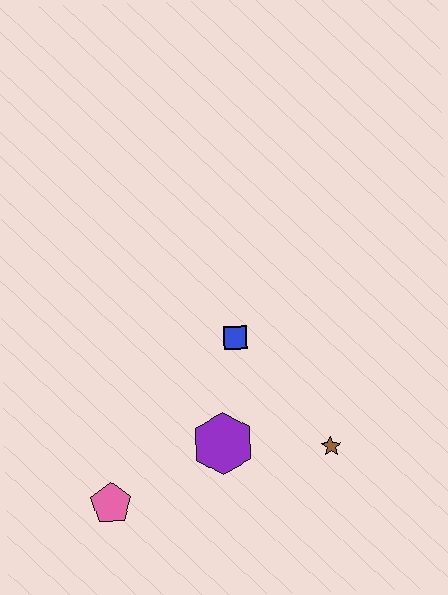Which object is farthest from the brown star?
The pink pentagon is farthest from the brown star.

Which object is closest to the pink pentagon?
The purple hexagon is closest to the pink pentagon.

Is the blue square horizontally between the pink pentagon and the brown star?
Yes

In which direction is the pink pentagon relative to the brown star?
The pink pentagon is to the left of the brown star.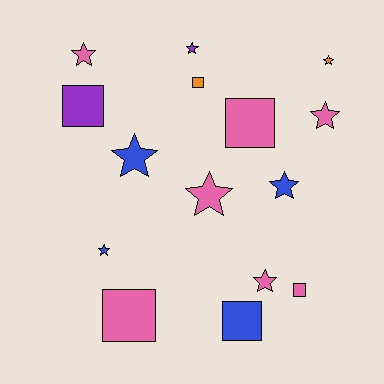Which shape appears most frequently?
Star, with 9 objects.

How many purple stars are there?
There is 1 purple star.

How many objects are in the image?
There are 15 objects.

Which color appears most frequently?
Pink, with 7 objects.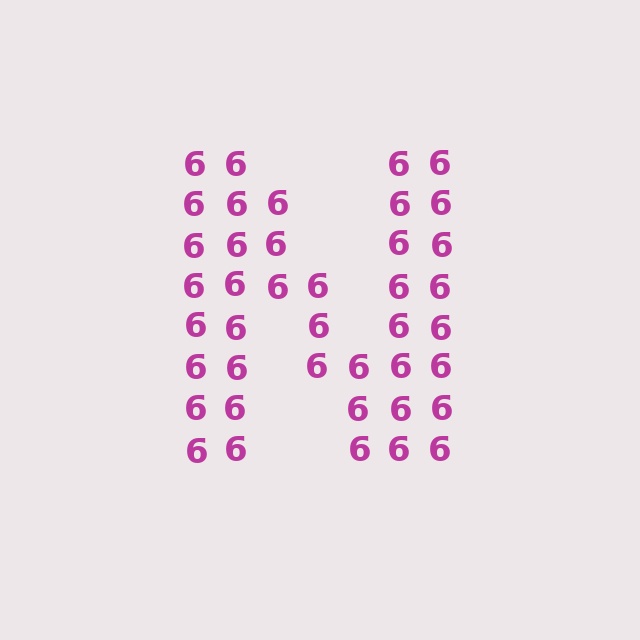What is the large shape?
The large shape is the letter N.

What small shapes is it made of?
It is made of small digit 6's.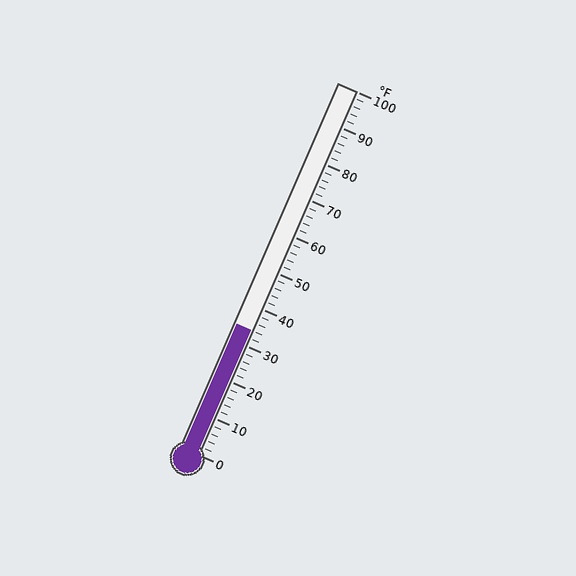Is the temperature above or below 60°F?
The temperature is below 60°F.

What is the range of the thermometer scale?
The thermometer scale ranges from 0°F to 100°F.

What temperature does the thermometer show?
The thermometer shows approximately 34°F.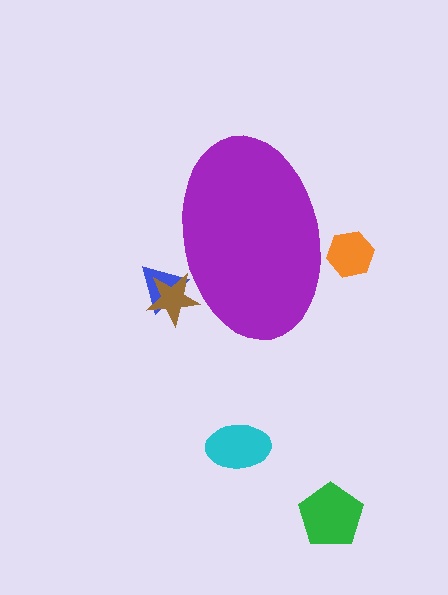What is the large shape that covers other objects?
A purple ellipse.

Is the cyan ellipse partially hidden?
No, the cyan ellipse is fully visible.